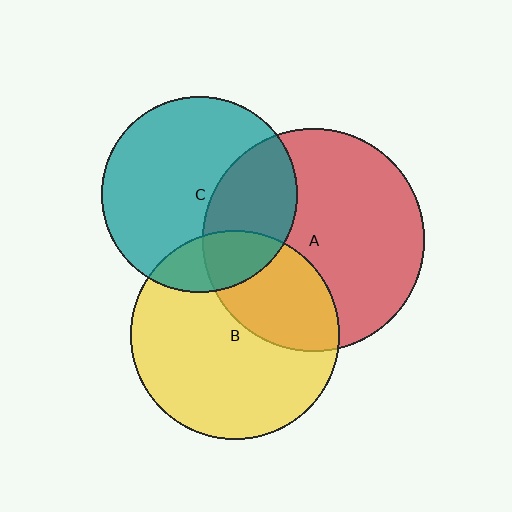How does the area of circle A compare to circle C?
Approximately 1.3 times.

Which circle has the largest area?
Circle A (red).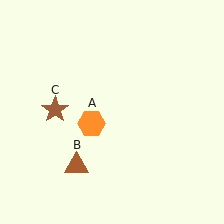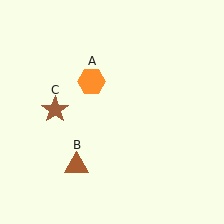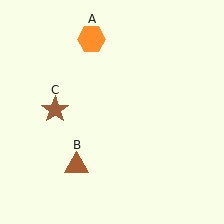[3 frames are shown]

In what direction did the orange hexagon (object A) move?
The orange hexagon (object A) moved up.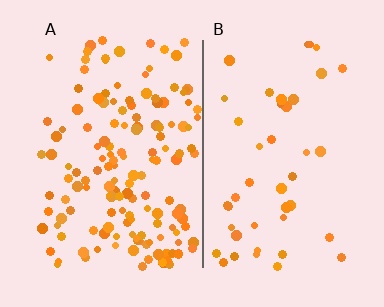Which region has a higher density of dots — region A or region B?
A (the left).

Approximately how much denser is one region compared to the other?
Approximately 3.4× — region A over region B.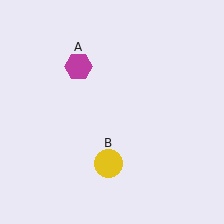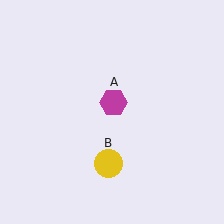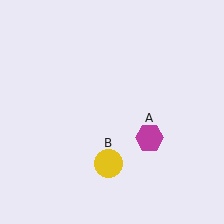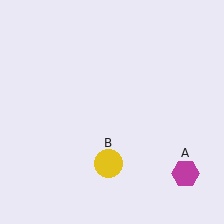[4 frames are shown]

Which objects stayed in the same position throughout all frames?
Yellow circle (object B) remained stationary.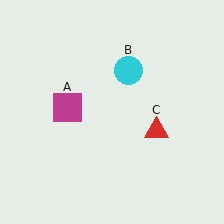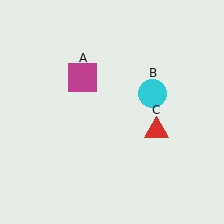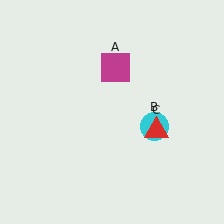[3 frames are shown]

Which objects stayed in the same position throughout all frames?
Red triangle (object C) remained stationary.